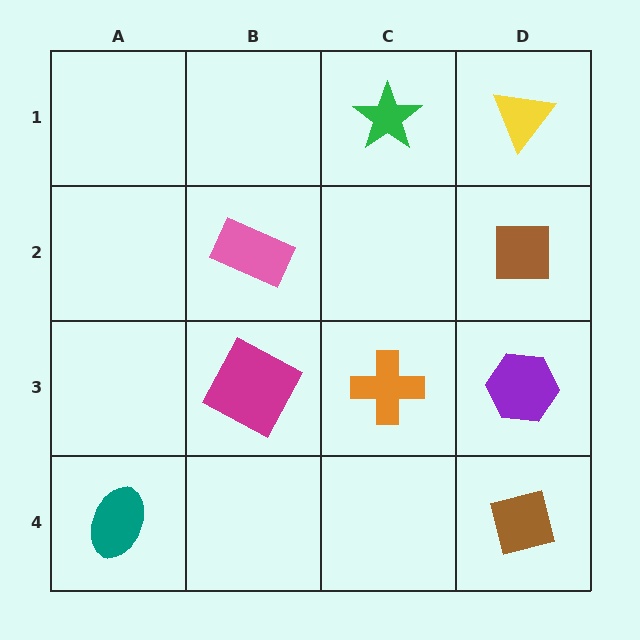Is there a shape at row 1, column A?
No, that cell is empty.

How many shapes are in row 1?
2 shapes.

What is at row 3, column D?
A purple hexagon.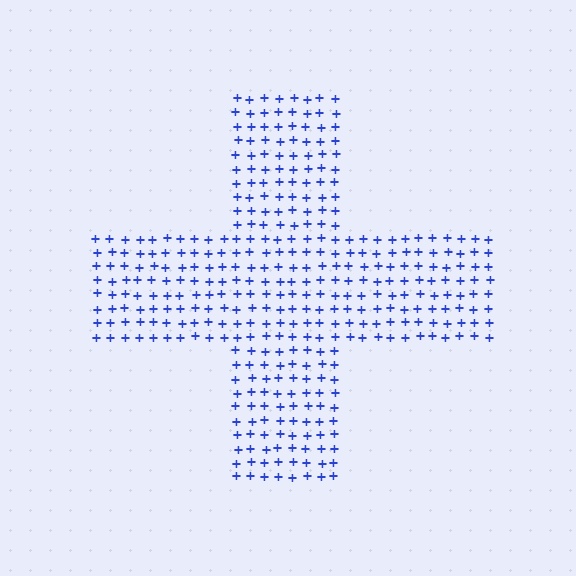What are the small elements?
The small elements are plus signs.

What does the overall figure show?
The overall figure shows a cross.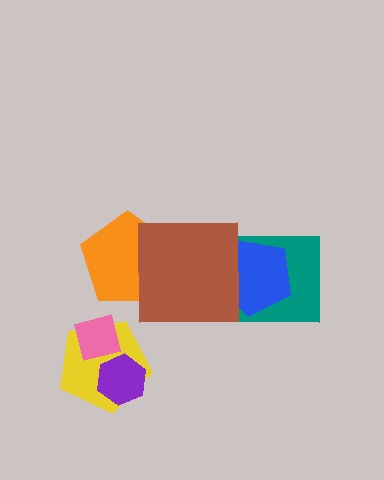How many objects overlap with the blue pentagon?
2 objects overlap with the blue pentagon.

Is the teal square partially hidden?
Yes, it is partially covered by another shape.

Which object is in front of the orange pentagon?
The brown square is in front of the orange pentagon.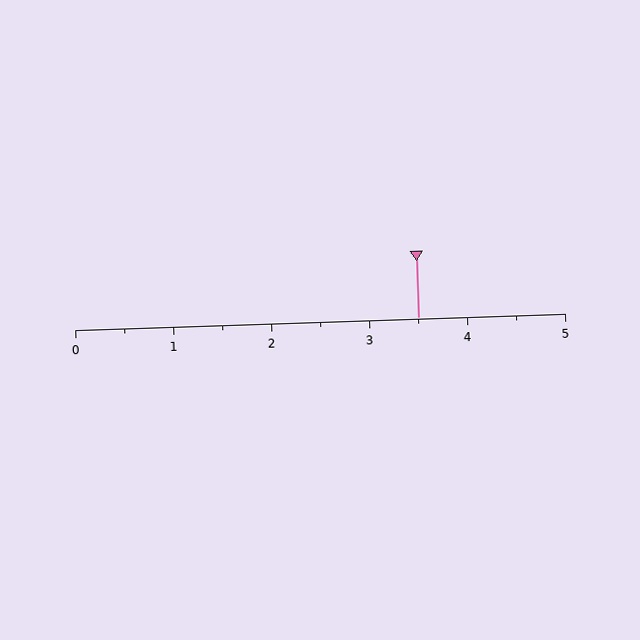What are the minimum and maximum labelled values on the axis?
The axis runs from 0 to 5.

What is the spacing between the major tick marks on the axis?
The major ticks are spaced 1 apart.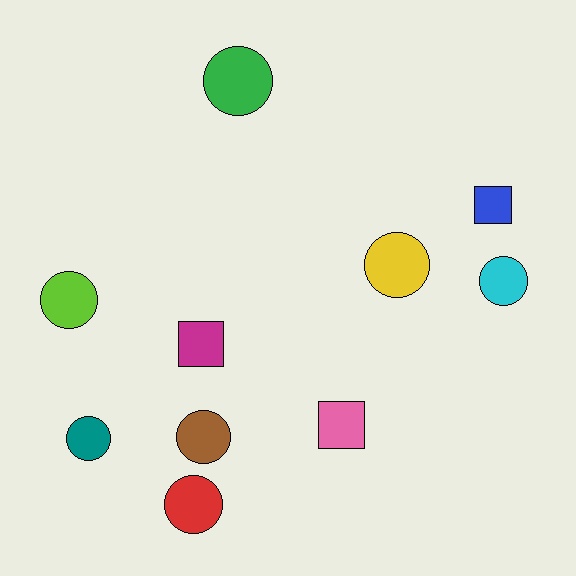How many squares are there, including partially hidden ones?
There are 3 squares.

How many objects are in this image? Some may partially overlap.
There are 10 objects.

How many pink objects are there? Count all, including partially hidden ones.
There is 1 pink object.